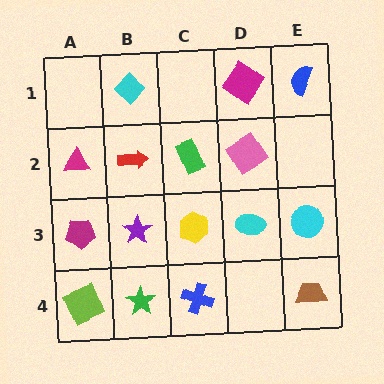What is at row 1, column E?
A blue semicircle.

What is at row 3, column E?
A cyan circle.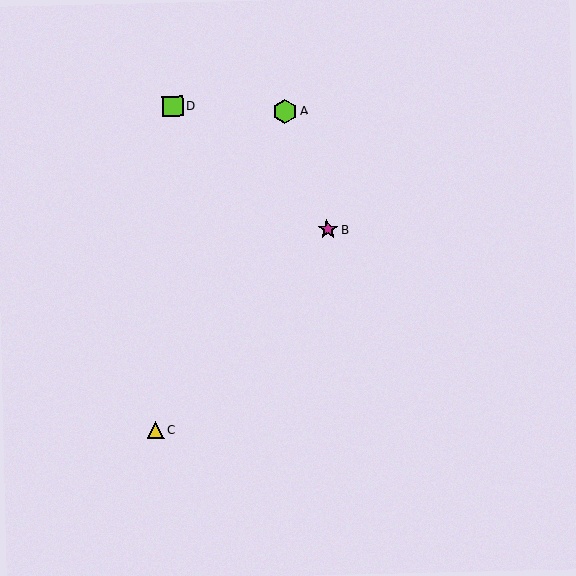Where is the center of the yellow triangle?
The center of the yellow triangle is at (156, 430).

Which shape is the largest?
The lime hexagon (labeled A) is the largest.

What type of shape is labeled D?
Shape D is a lime square.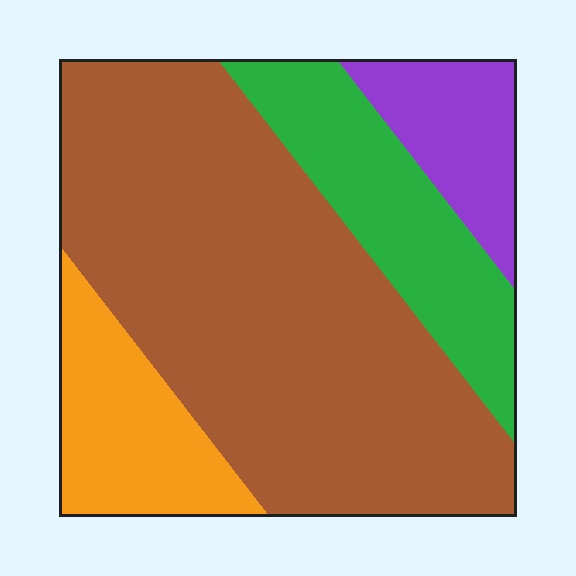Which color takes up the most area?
Brown, at roughly 60%.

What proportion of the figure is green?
Green takes up about one sixth (1/6) of the figure.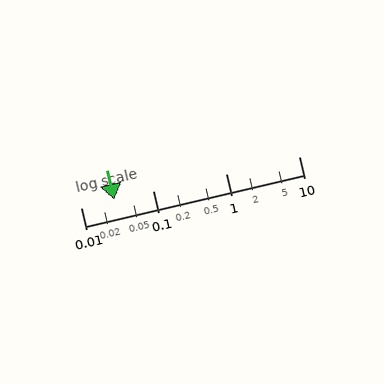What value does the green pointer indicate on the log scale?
The pointer indicates approximately 0.029.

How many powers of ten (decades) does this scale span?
The scale spans 3 decades, from 0.01 to 10.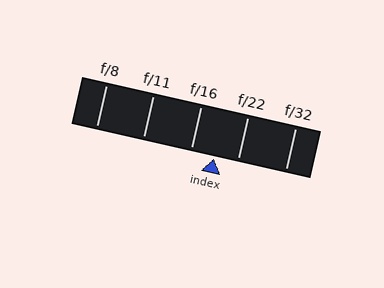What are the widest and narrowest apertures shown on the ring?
The widest aperture shown is f/8 and the narrowest is f/32.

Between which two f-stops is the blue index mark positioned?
The index mark is between f/16 and f/22.